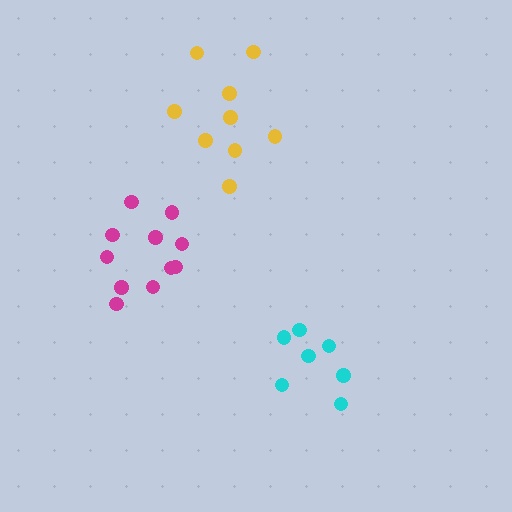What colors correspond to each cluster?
The clusters are colored: yellow, cyan, magenta.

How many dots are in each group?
Group 1: 9 dots, Group 2: 7 dots, Group 3: 11 dots (27 total).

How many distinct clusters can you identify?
There are 3 distinct clusters.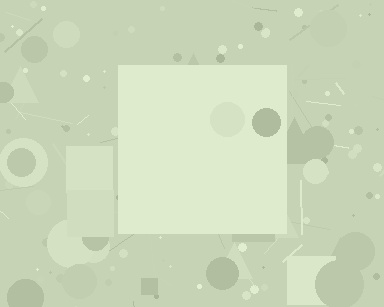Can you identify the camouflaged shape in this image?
The camouflaged shape is a square.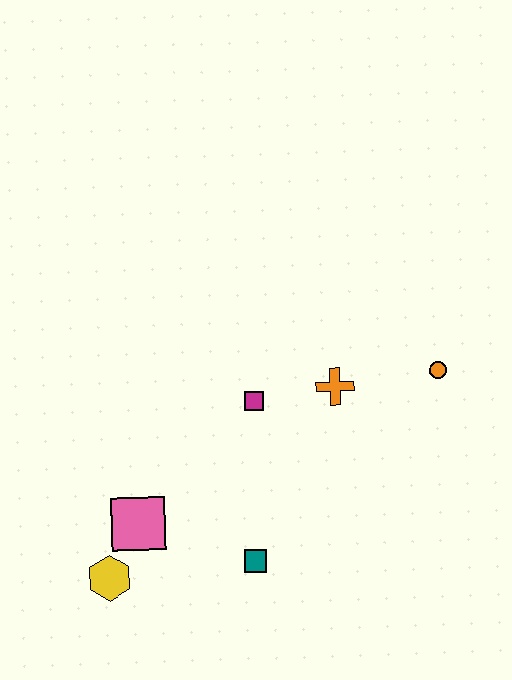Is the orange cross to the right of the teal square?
Yes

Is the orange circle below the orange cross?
No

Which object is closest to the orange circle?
The orange cross is closest to the orange circle.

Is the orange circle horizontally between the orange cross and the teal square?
No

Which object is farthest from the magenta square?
The yellow hexagon is farthest from the magenta square.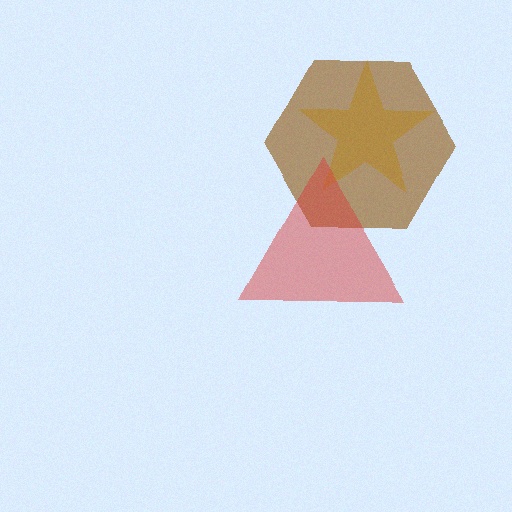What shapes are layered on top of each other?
The layered shapes are: a yellow star, a brown hexagon, a red triangle.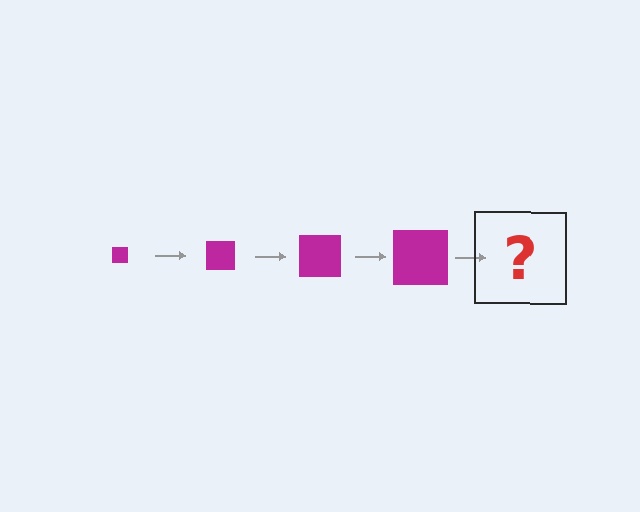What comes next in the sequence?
The next element should be a magenta square, larger than the previous one.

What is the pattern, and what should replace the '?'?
The pattern is that the square gets progressively larger each step. The '?' should be a magenta square, larger than the previous one.